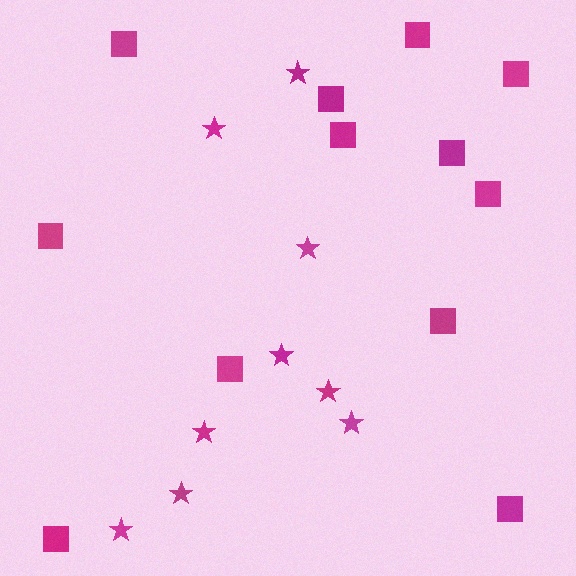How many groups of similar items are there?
There are 2 groups: one group of squares (12) and one group of stars (9).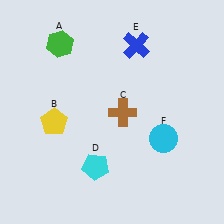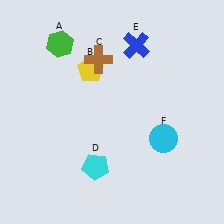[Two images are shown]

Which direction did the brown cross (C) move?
The brown cross (C) moved up.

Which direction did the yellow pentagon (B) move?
The yellow pentagon (B) moved up.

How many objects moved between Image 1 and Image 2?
2 objects moved between the two images.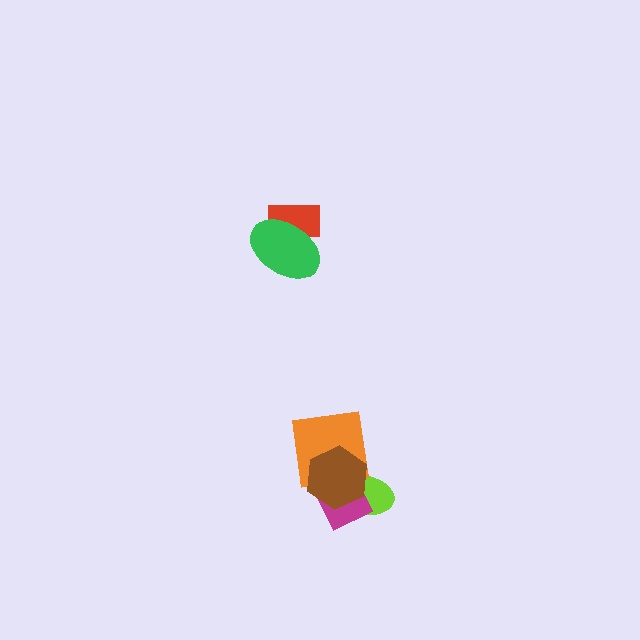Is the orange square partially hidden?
Yes, it is partially covered by another shape.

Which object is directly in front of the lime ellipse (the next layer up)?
The magenta diamond is directly in front of the lime ellipse.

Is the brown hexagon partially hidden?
No, no other shape covers it.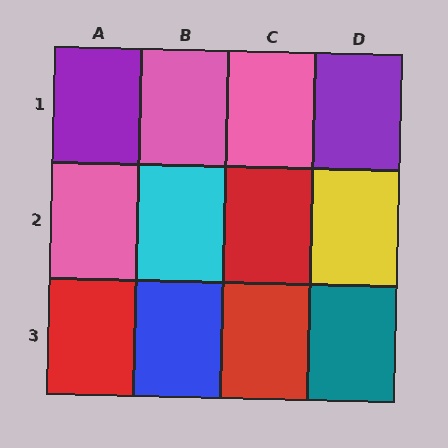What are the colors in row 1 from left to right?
Purple, pink, pink, purple.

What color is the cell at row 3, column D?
Teal.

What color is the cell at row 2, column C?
Red.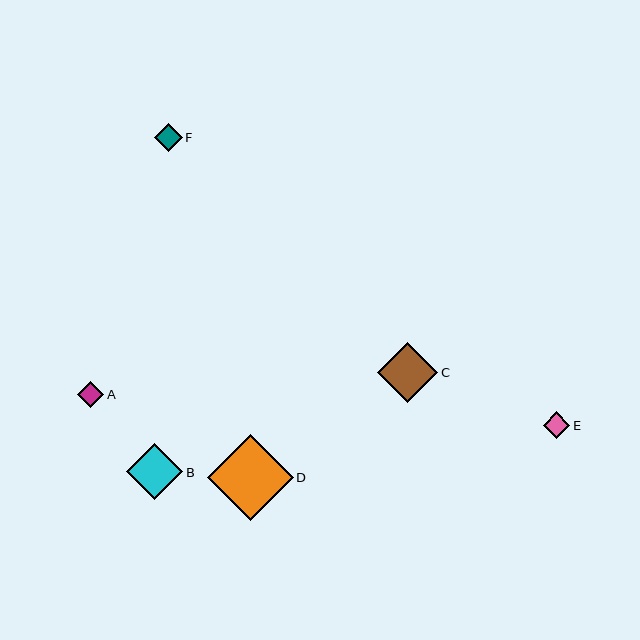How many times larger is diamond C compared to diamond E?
Diamond C is approximately 2.3 times the size of diamond E.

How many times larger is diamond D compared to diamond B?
Diamond D is approximately 1.5 times the size of diamond B.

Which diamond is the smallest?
Diamond E is the smallest with a size of approximately 26 pixels.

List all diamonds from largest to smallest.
From largest to smallest: D, C, B, F, A, E.